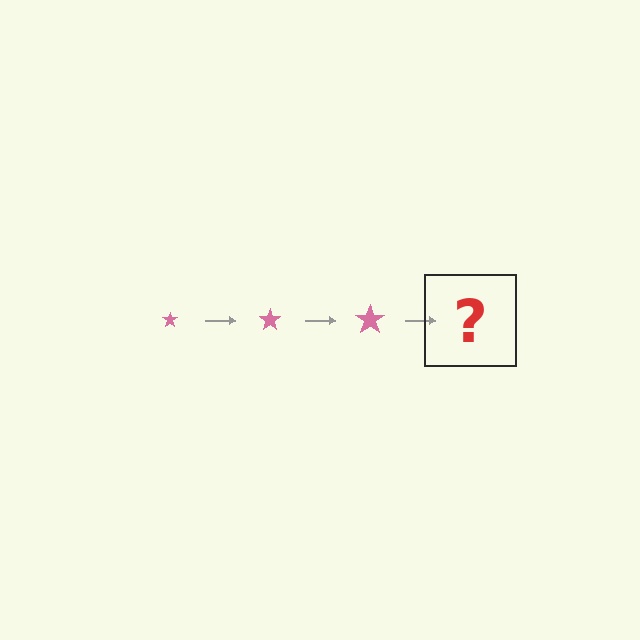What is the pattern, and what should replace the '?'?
The pattern is that the star gets progressively larger each step. The '?' should be a pink star, larger than the previous one.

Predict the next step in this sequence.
The next step is a pink star, larger than the previous one.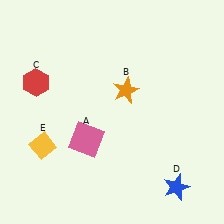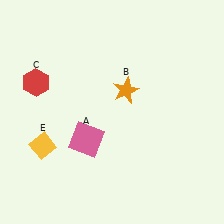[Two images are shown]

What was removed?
The blue star (D) was removed in Image 2.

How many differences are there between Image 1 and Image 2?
There is 1 difference between the two images.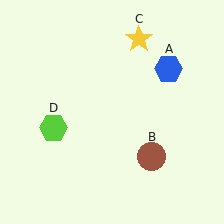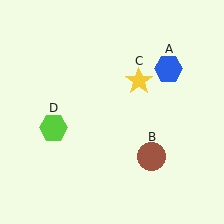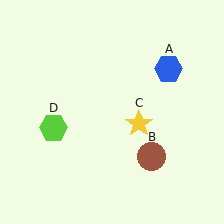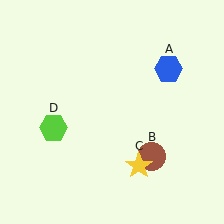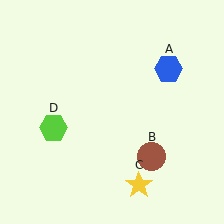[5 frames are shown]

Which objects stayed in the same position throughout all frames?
Blue hexagon (object A) and brown circle (object B) and lime hexagon (object D) remained stationary.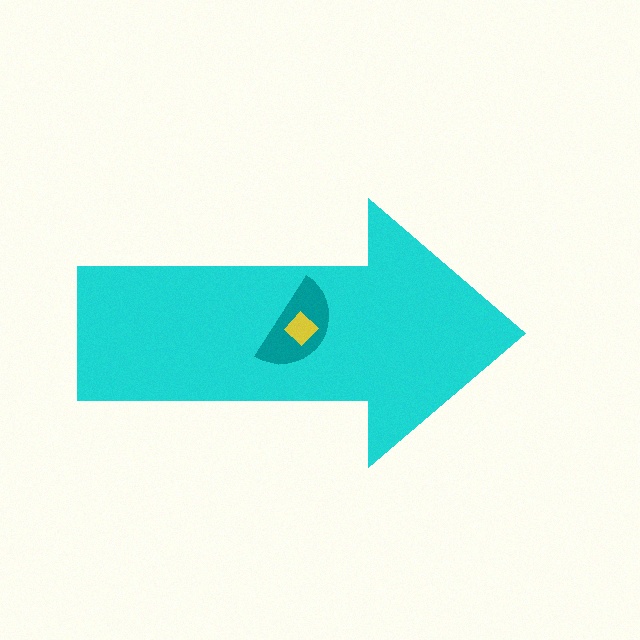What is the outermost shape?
The cyan arrow.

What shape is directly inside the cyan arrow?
The teal semicircle.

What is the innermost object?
The yellow diamond.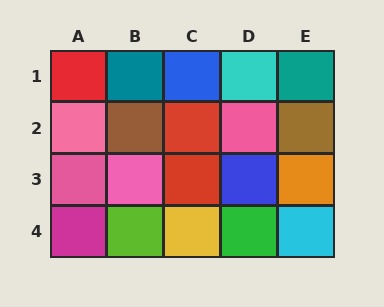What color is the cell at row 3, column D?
Blue.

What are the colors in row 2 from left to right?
Pink, brown, red, pink, brown.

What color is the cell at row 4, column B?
Lime.